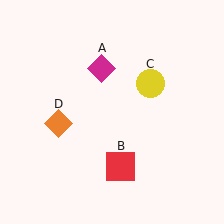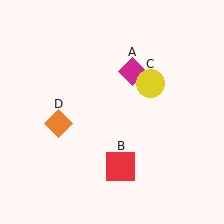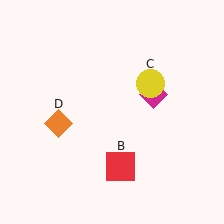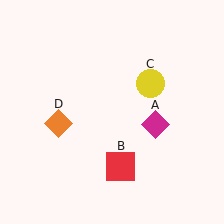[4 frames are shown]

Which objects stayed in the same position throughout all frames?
Red square (object B) and yellow circle (object C) and orange diamond (object D) remained stationary.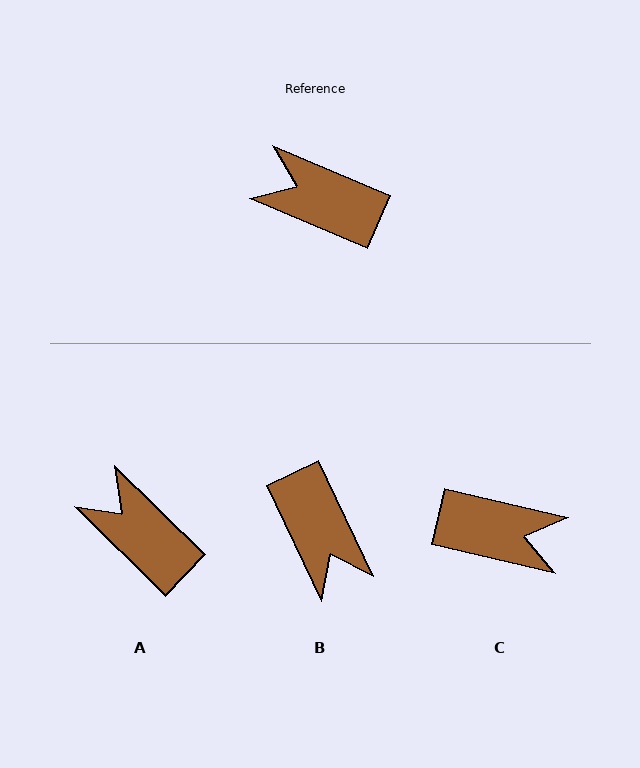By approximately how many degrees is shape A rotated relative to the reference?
Approximately 21 degrees clockwise.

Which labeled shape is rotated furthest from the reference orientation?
C, about 170 degrees away.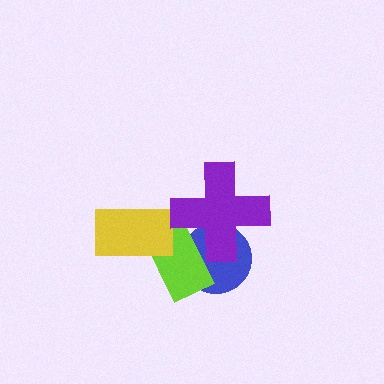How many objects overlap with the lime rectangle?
3 objects overlap with the lime rectangle.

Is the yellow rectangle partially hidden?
No, no other shape covers it.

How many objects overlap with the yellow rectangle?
1 object overlaps with the yellow rectangle.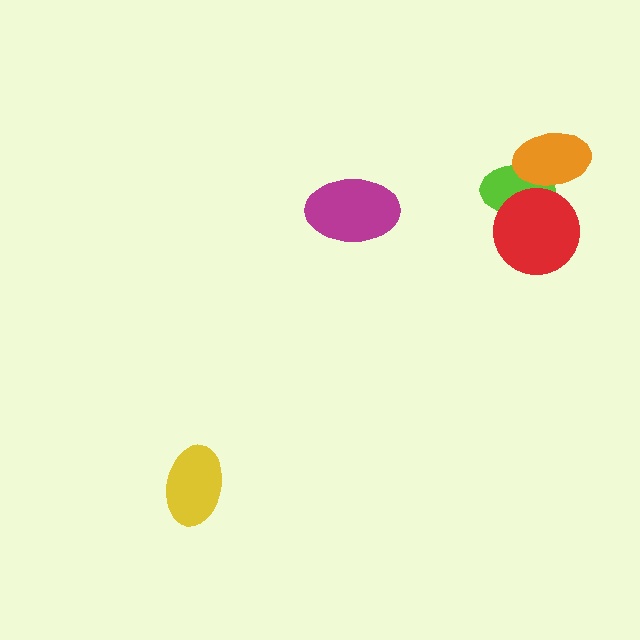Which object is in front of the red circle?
The orange ellipse is in front of the red circle.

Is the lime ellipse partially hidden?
Yes, it is partially covered by another shape.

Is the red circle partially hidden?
Yes, it is partially covered by another shape.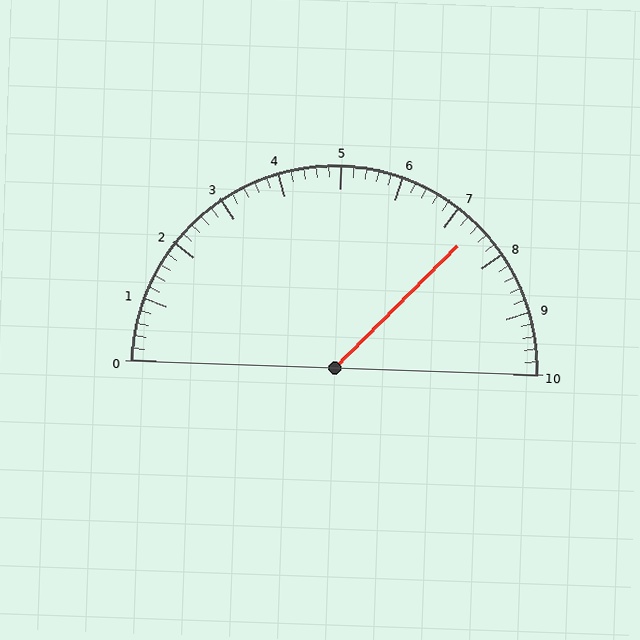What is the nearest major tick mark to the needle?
The nearest major tick mark is 7.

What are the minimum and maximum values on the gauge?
The gauge ranges from 0 to 10.